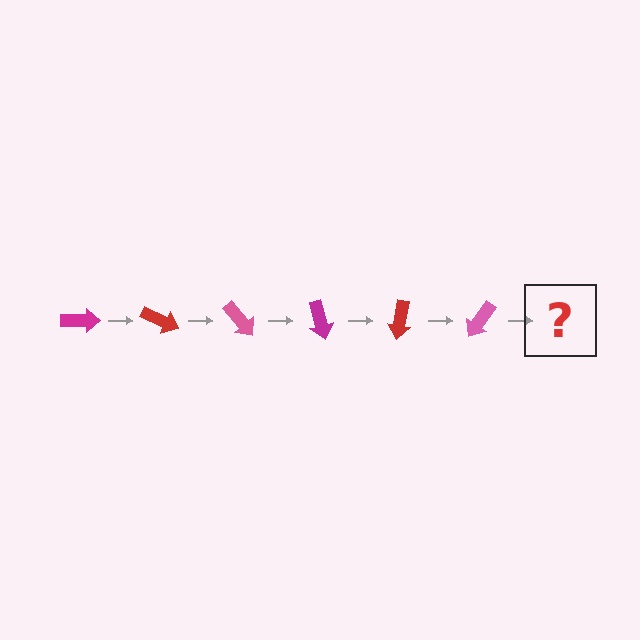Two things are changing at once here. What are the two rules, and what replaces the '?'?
The two rules are that it rotates 25 degrees each step and the color cycles through magenta, red, and pink. The '?' should be a magenta arrow, rotated 150 degrees from the start.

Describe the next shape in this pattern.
It should be a magenta arrow, rotated 150 degrees from the start.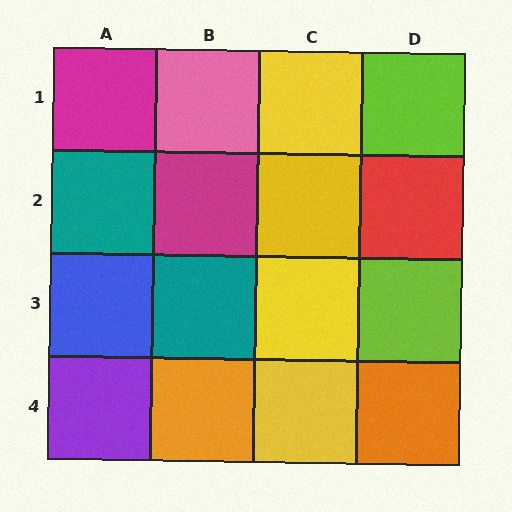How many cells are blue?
1 cell is blue.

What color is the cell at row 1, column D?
Lime.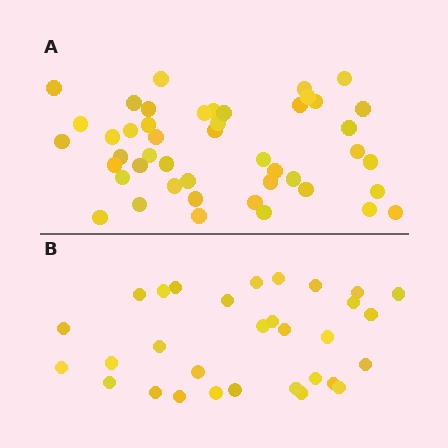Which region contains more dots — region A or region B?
Region A (the top region) has more dots.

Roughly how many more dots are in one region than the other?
Region A has approximately 15 more dots than region B.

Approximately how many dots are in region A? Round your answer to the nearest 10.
About 50 dots. (The exact count is 46, which rounds to 50.)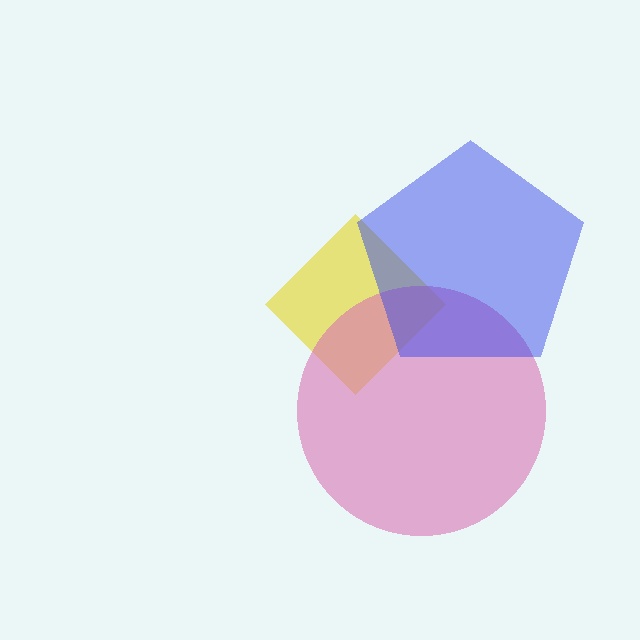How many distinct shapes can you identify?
There are 3 distinct shapes: a yellow diamond, a pink circle, a blue pentagon.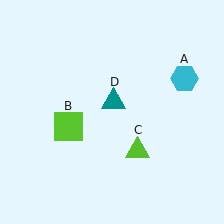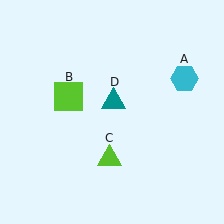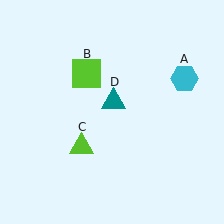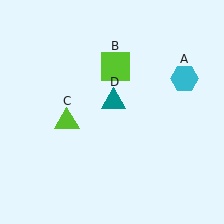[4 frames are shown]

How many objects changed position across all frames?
2 objects changed position: lime square (object B), lime triangle (object C).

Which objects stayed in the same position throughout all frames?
Cyan hexagon (object A) and teal triangle (object D) remained stationary.